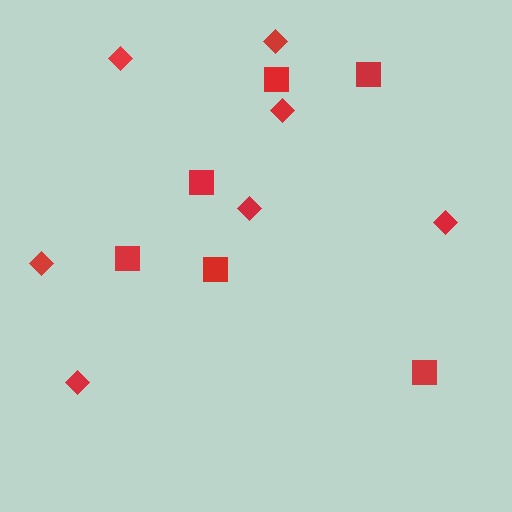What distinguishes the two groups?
There are 2 groups: one group of squares (6) and one group of diamonds (7).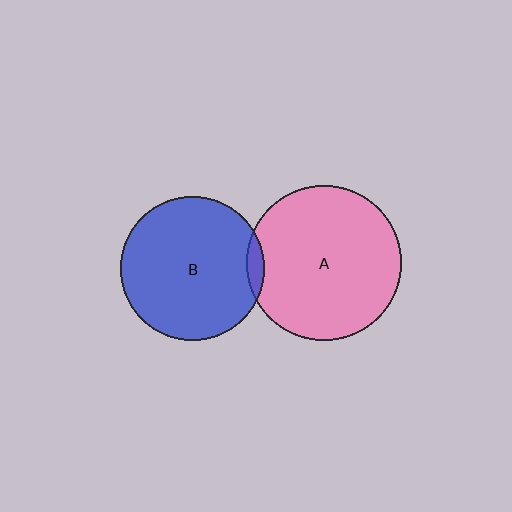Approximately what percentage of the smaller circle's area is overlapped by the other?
Approximately 5%.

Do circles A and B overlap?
Yes.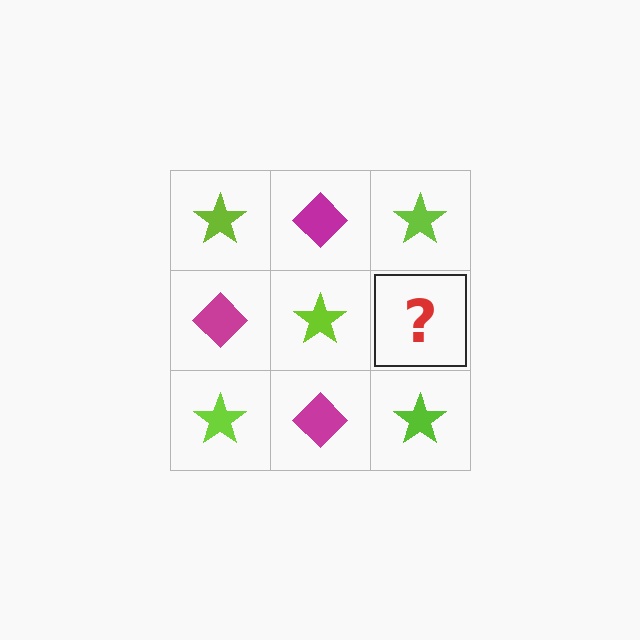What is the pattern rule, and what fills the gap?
The rule is that it alternates lime star and magenta diamond in a checkerboard pattern. The gap should be filled with a magenta diamond.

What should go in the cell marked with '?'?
The missing cell should contain a magenta diamond.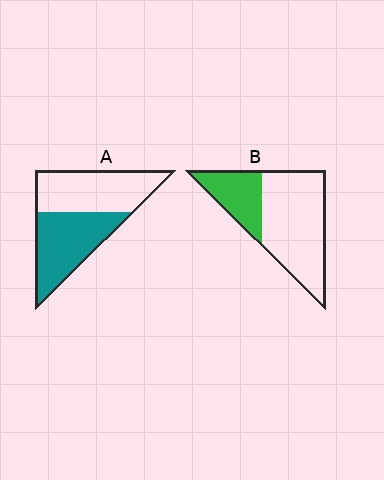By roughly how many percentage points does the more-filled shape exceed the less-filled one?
By roughly 20 percentage points (A over B).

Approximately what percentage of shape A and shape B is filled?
A is approximately 50% and B is approximately 30%.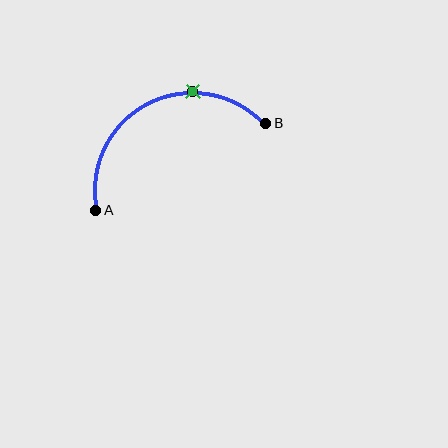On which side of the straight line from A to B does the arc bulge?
The arc bulges above the straight line connecting A and B.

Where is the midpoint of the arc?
The arc midpoint is the point on the curve farthest from the straight line joining A and B. It sits above that line.